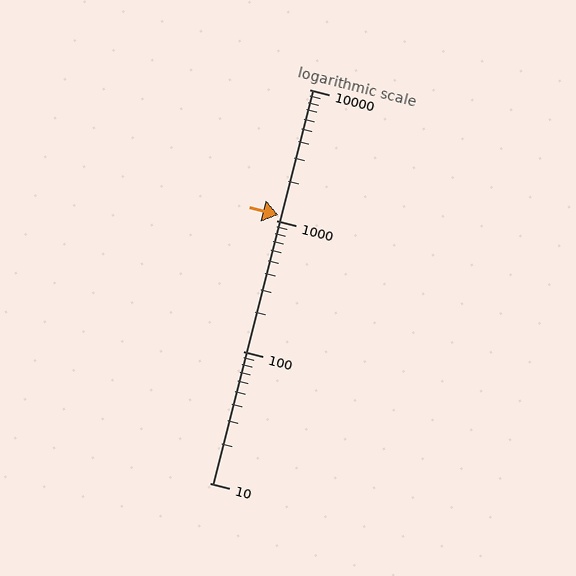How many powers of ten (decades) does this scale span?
The scale spans 3 decades, from 10 to 10000.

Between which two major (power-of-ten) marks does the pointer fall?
The pointer is between 1000 and 10000.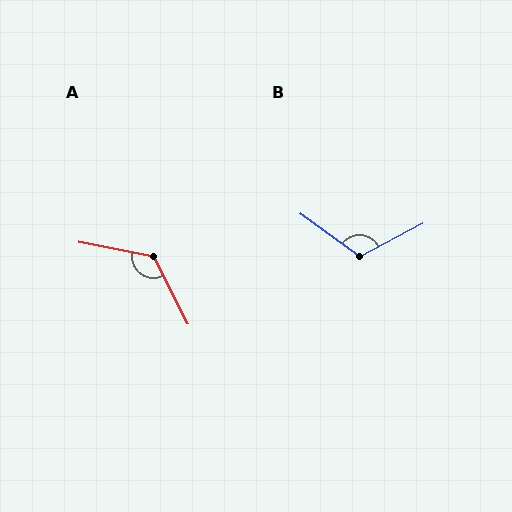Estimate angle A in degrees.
Approximately 129 degrees.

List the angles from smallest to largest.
B (116°), A (129°).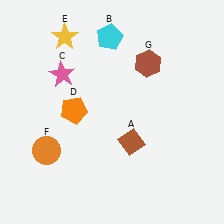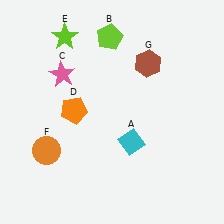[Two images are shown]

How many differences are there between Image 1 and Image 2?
There are 3 differences between the two images.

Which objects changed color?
A changed from brown to cyan. B changed from cyan to lime. E changed from yellow to lime.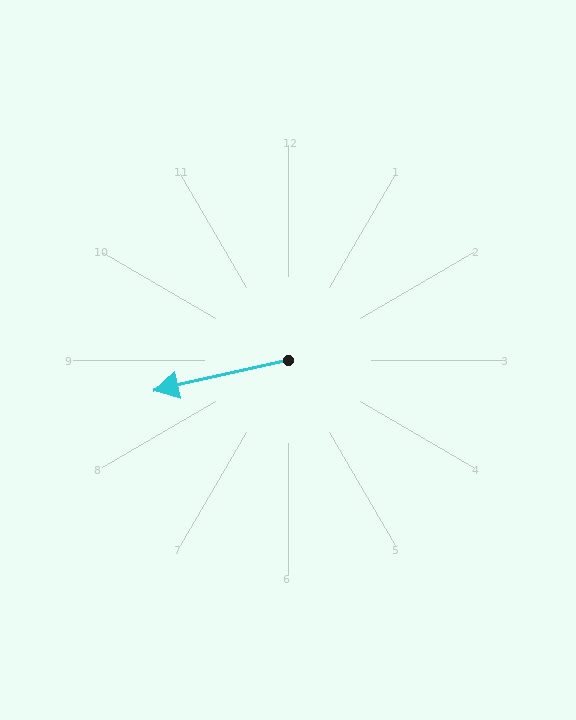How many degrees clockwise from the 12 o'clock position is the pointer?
Approximately 257 degrees.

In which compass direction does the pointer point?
West.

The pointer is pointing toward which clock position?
Roughly 9 o'clock.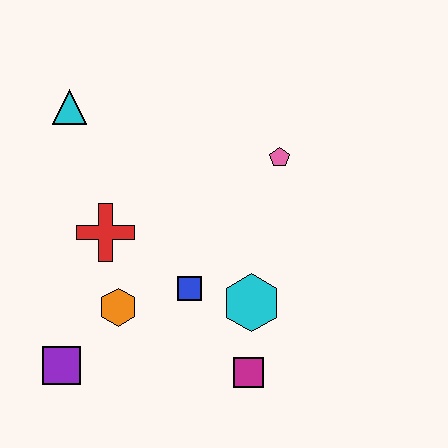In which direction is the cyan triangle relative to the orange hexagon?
The cyan triangle is above the orange hexagon.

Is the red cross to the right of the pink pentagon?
No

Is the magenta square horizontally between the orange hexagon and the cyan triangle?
No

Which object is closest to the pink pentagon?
The cyan hexagon is closest to the pink pentagon.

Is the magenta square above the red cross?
No